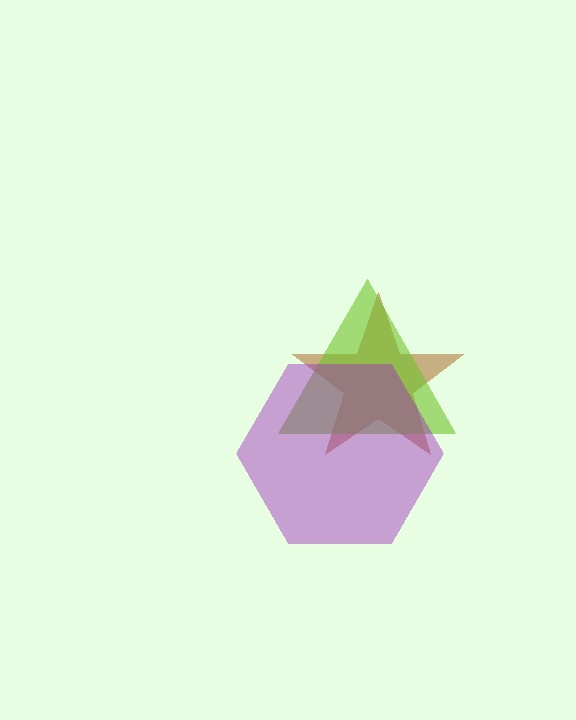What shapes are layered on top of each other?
The layered shapes are: a brown star, a lime triangle, a purple hexagon.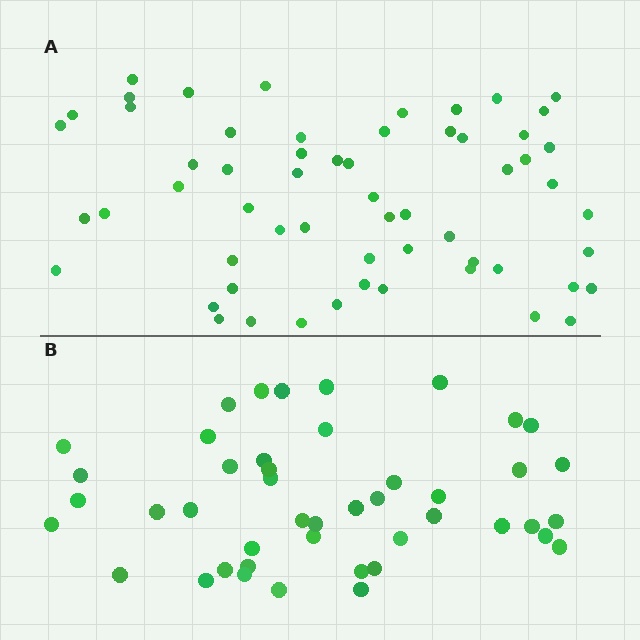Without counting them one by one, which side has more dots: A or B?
Region A (the top region) has more dots.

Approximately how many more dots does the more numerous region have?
Region A has approximately 15 more dots than region B.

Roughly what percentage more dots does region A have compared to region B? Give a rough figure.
About 30% more.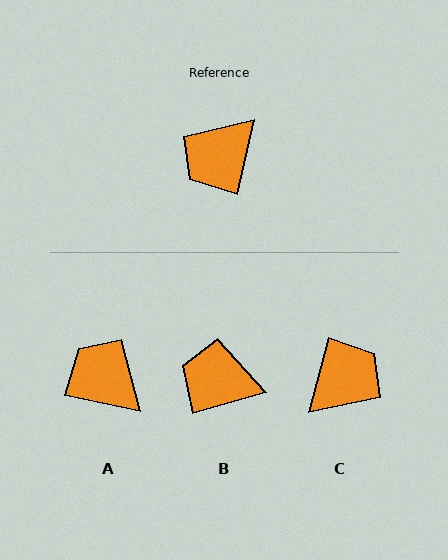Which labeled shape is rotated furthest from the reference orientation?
C, about 179 degrees away.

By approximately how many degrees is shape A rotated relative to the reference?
Approximately 88 degrees clockwise.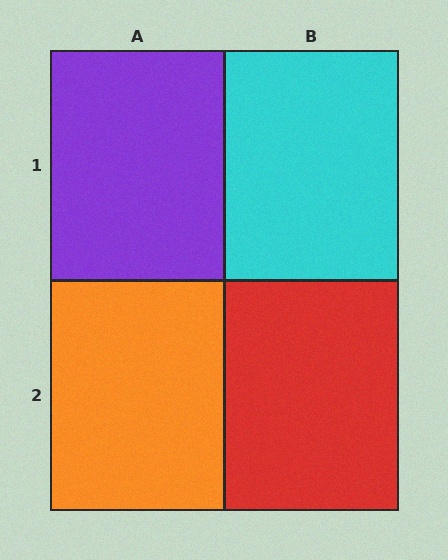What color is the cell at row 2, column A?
Orange.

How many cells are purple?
1 cell is purple.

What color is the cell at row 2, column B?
Red.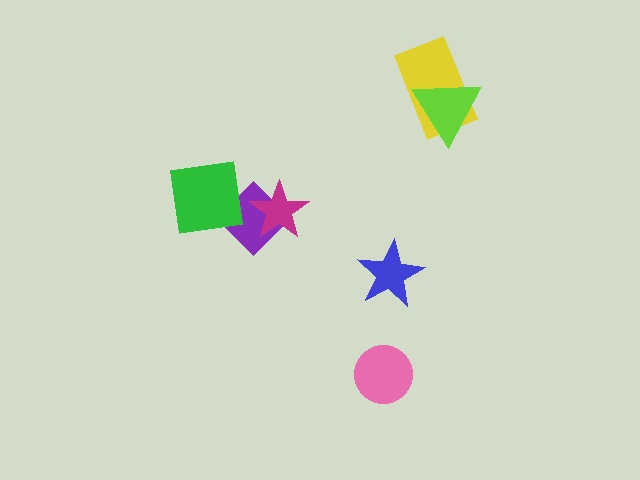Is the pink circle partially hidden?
No, no other shape covers it.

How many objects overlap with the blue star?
0 objects overlap with the blue star.